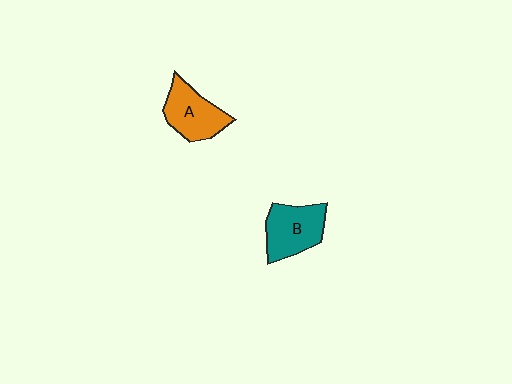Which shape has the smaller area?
Shape A (orange).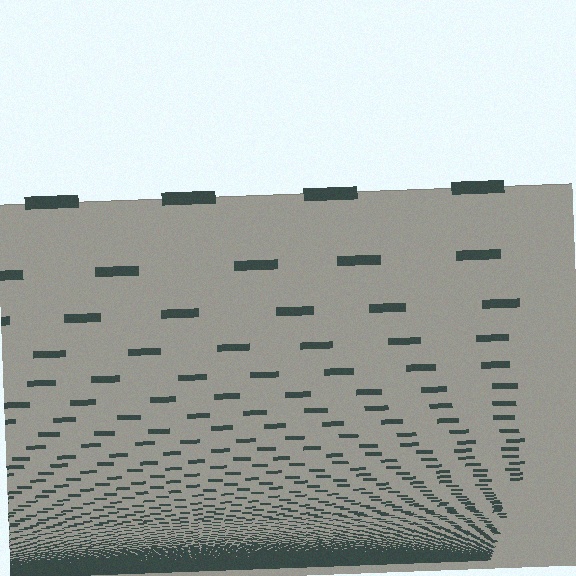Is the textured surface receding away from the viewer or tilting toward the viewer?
The surface appears to tilt toward the viewer. Texture elements get larger and sparser toward the top.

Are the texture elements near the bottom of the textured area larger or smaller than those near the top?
Smaller. The gradient is inverted — elements near the bottom are smaller and denser.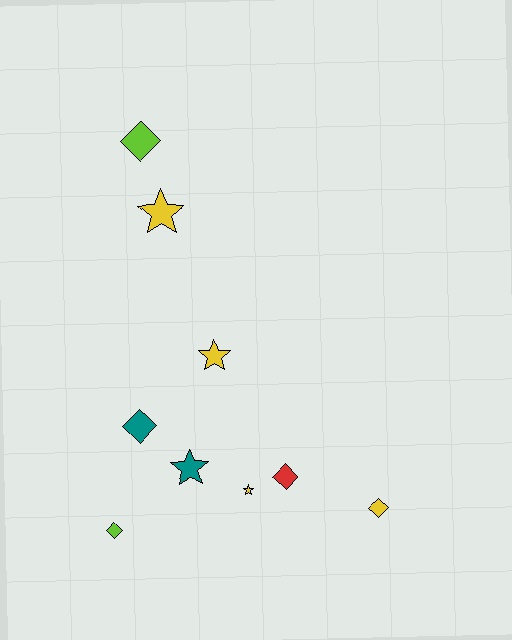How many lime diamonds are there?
There are 2 lime diamonds.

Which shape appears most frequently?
Diamond, with 5 objects.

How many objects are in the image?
There are 9 objects.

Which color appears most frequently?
Yellow, with 4 objects.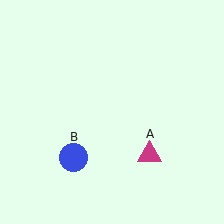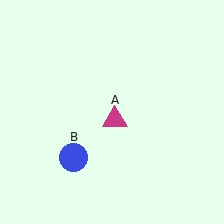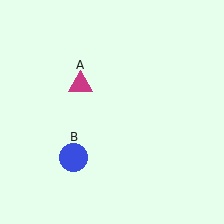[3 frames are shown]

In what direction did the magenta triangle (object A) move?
The magenta triangle (object A) moved up and to the left.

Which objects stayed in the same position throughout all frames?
Blue circle (object B) remained stationary.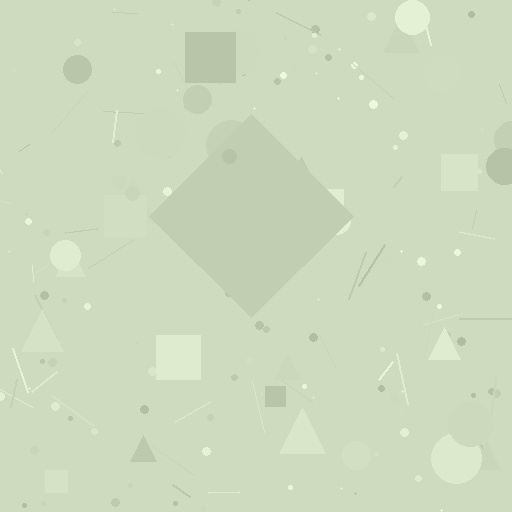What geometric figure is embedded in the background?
A diamond is embedded in the background.